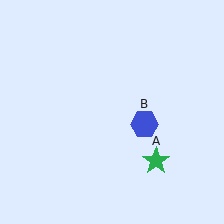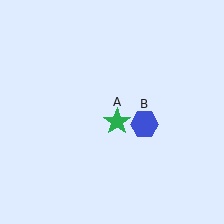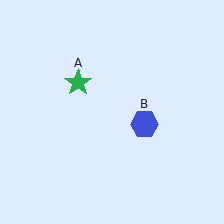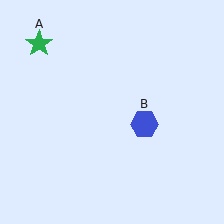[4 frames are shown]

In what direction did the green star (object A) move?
The green star (object A) moved up and to the left.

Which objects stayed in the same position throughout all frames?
Blue hexagon (object B) remained stationary.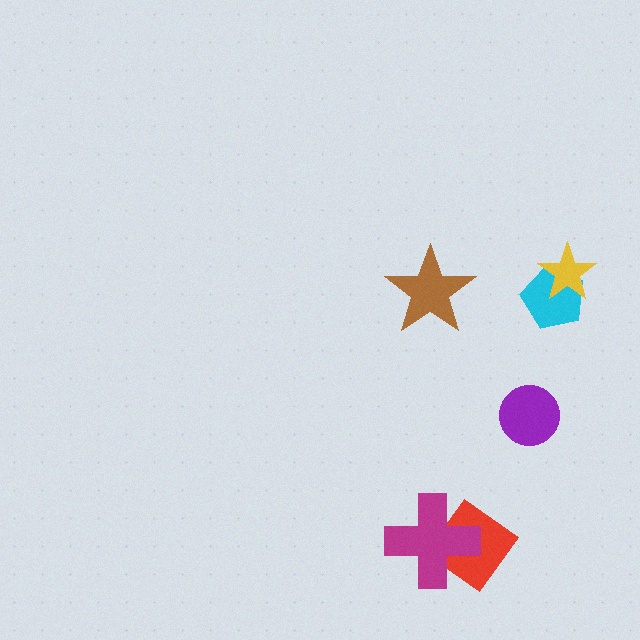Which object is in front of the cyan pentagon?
The yellow star is in front of the cyan pentagon.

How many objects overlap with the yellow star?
1 object overlaps with the yellow star.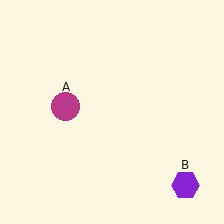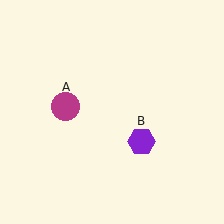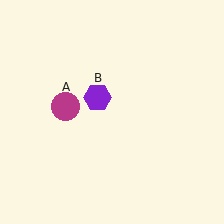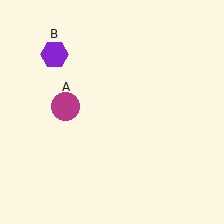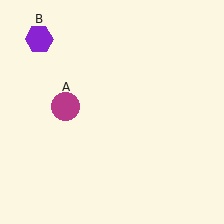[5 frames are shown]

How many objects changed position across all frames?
1 object changed position: purple hexagon (object B).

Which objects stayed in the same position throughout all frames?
Magenta circle (object A) remained stationary.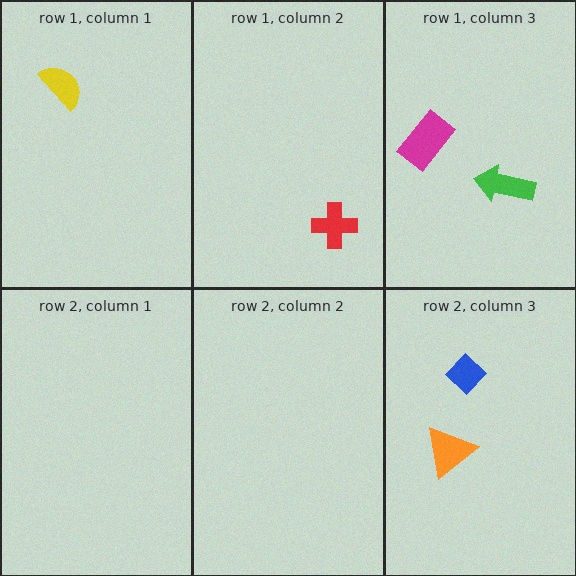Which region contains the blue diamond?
The row 2, column 3 region.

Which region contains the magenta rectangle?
The row 1, column 3 region.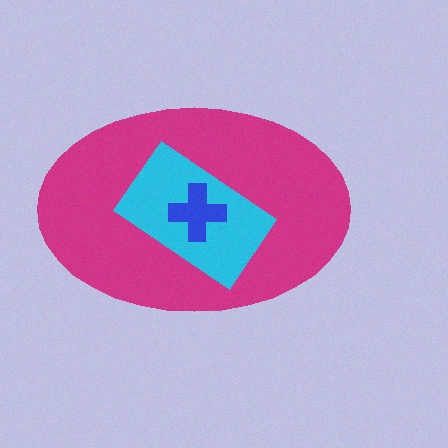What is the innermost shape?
The blue cross.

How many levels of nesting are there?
3.